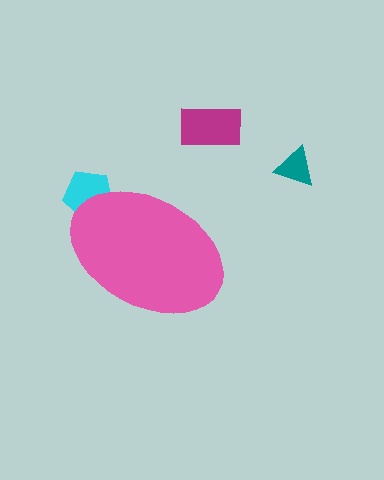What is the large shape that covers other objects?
A pink ellipse.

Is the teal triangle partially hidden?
No, the teal triangle is fully visible.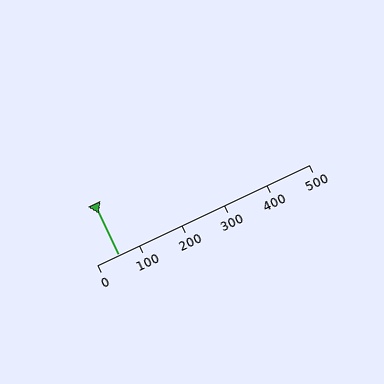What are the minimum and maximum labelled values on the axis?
The axis runs from 0 to 500.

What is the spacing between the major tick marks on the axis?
The major ticks are spaced 100 apart.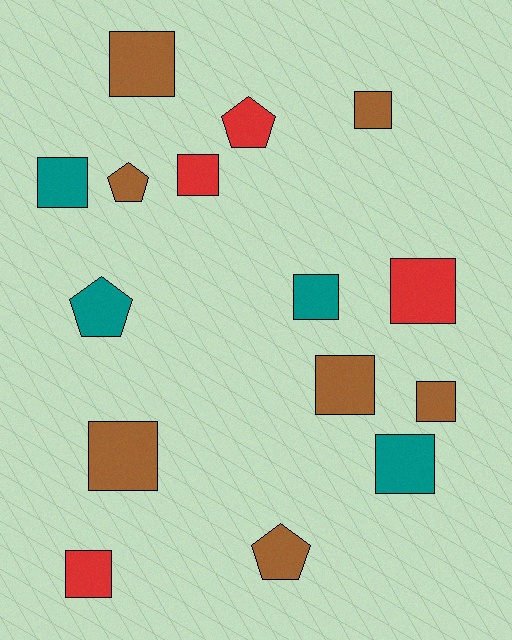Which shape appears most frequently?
Square, with 11 objects.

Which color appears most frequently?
Brown, with 7 objects.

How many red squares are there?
There are 3 red squares.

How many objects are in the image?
There are 15 objects.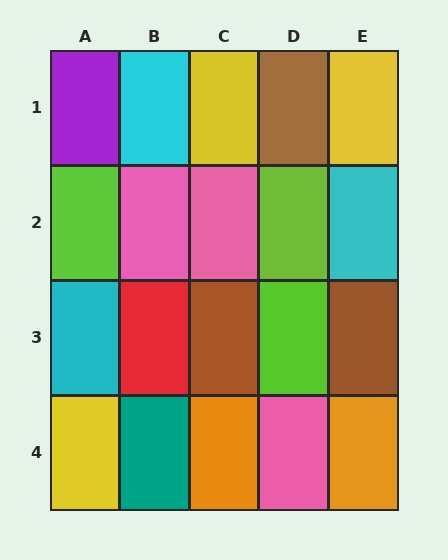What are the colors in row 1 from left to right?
Purple, cyan, yellow, brown, yellow.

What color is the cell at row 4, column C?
Orange.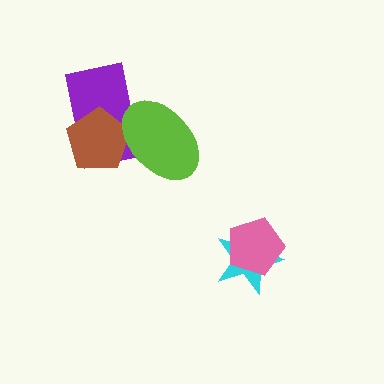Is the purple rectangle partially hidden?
Yes, it is partially covered by another shape.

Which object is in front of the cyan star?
The pink pentagon is in front of the cyan star.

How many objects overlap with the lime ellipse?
2 objects overlap with the lime ellipse.